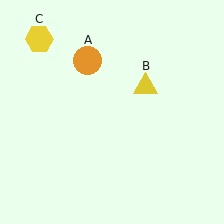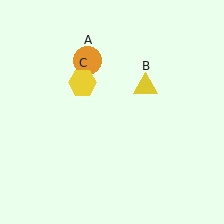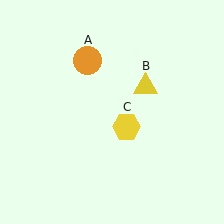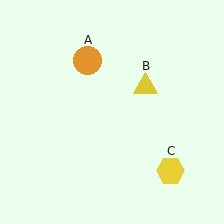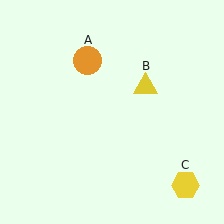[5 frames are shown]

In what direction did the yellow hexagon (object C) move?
The yellow hexagon (object C) moved down and to the right.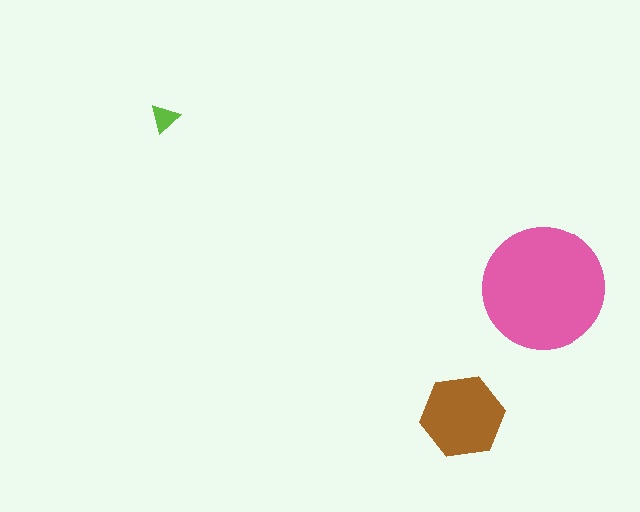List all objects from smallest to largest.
The lime triangle, the brown hexagon, the pink circle.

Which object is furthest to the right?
The pink circle is rightmost.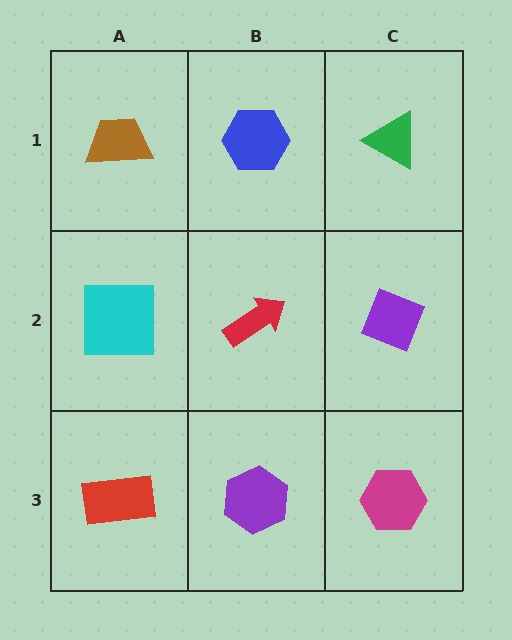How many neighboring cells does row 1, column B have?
3.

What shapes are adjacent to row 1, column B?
A red arrow (row 2, column B), a brown trapezoid (row 1, column A), a green triangle (row 1, column C).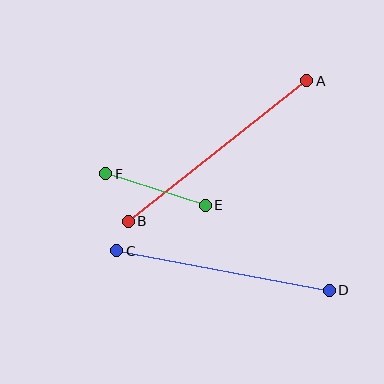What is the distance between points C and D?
The distance is approximately 216 pixels.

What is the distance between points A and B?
The distance is approximately 227 pixels.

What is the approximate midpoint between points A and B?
The midpoint is at approximately (218, 151) pixels.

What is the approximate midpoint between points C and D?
The midpoint is at approximately (223, 271) pixels.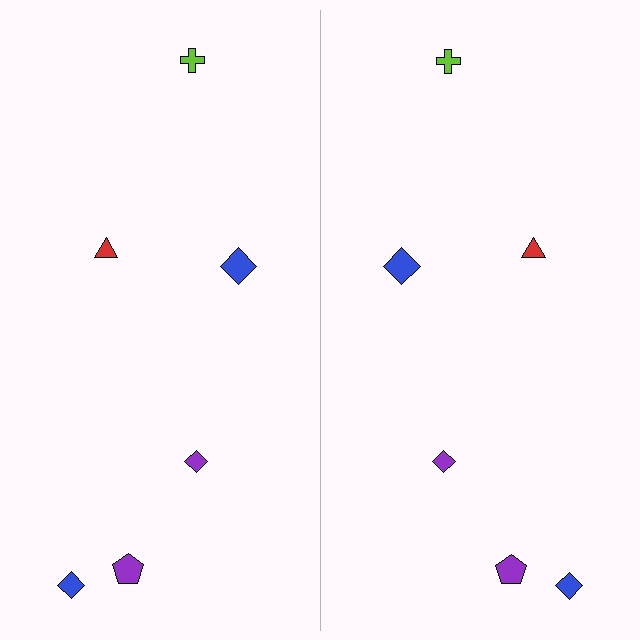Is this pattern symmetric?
Yes, this pattern has bilateral (reflection) symmetry.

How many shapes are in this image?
There are 12 shapes in this image.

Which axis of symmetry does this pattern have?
The pattern has a vertical axis of symmetry running through the center of the image.